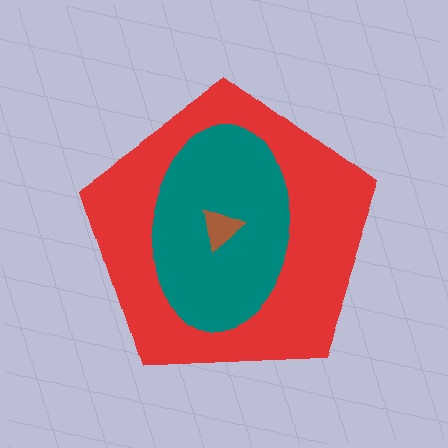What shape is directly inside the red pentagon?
The teal ellipse.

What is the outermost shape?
The red pentagon.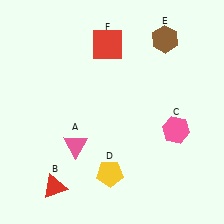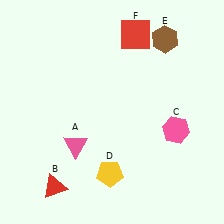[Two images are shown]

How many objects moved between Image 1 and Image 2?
1 object moved between the two images.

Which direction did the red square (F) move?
The red square (F) moved right.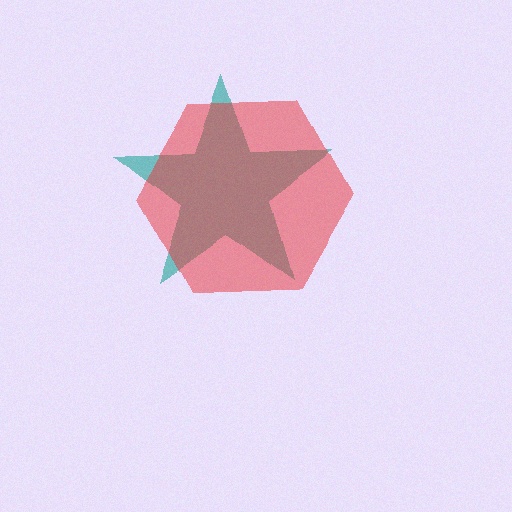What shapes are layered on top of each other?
The layered shapes are: a teal star, a red hexagon.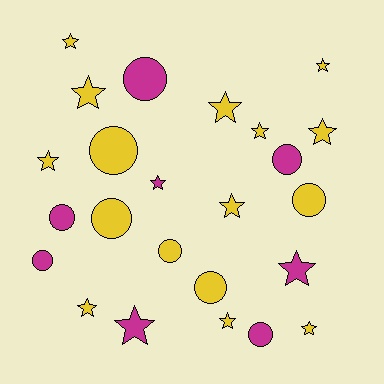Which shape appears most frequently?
Star, with 14 objects.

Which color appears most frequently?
Yellow, with 16 objects.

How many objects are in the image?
There are 24 objects.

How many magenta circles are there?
There are 5 magenta circles.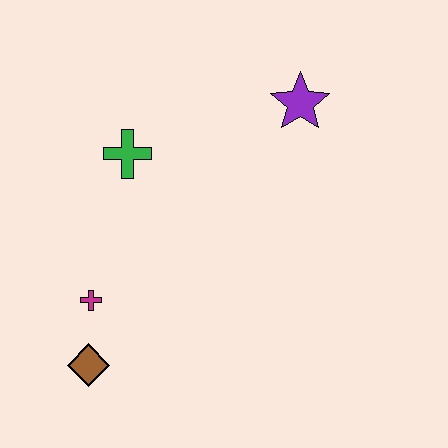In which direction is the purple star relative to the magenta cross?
The purple star is to the right of the magenta cross.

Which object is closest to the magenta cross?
The brown diamond is closest to the magenta cross.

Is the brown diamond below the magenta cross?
Yes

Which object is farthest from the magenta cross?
The purple star is farthest from the magenta cross.